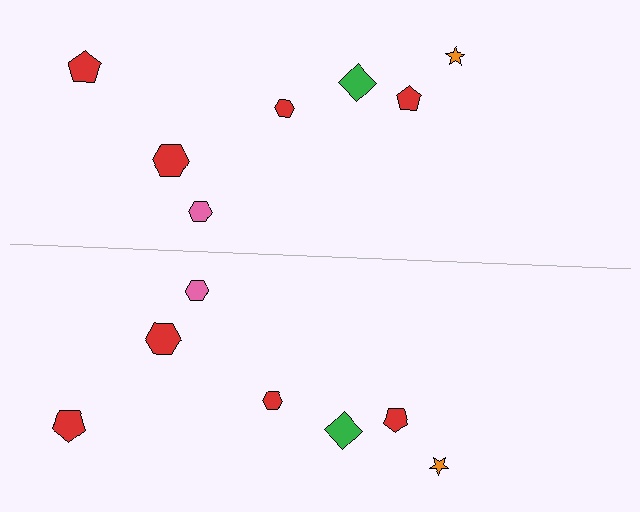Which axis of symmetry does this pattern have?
The pattern has a horizontal axis of symmetry running through the center of the image.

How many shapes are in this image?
There are 14 shapes in this image.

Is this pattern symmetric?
Yes, this pattern has bilateral (reflection) symmetry.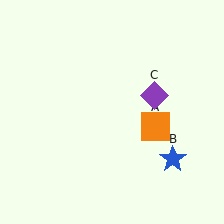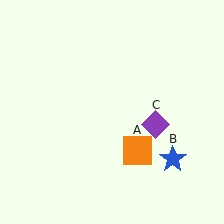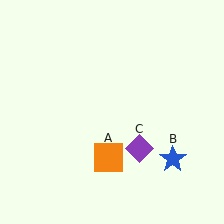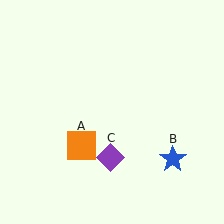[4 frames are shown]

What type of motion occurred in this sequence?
The orange square (object A), purple diamond (object C) rotated clockwise around the center of the scene.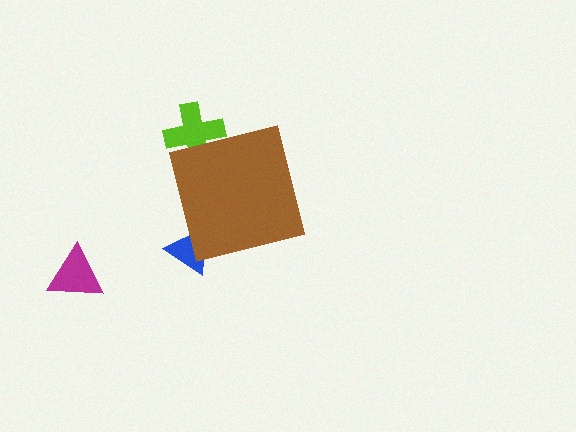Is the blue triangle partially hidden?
Yes, the blue triangle is partially hidden behind the brown square.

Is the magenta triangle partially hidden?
No, the magenta triangle is fully visible.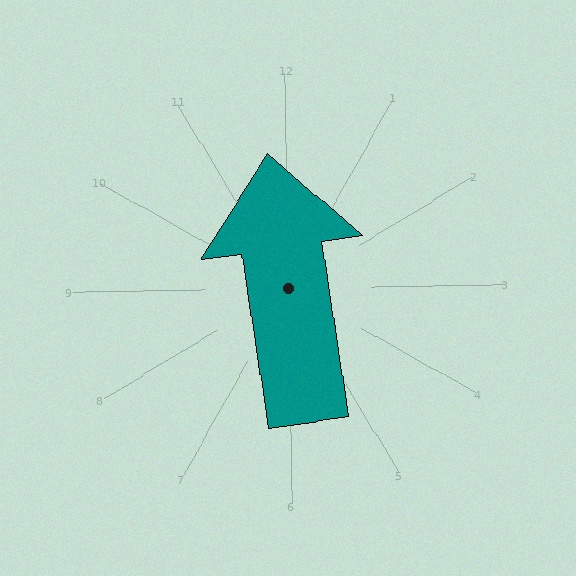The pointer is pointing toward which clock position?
Roughly 12 o'clock.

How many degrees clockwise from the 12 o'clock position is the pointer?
Approximately 352 degrees.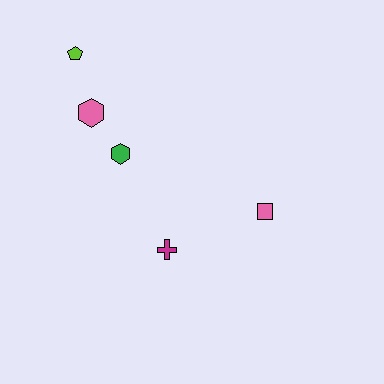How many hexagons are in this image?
There are 2 hexagons.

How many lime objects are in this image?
There is 1 lime object.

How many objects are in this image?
There are 5 objects.